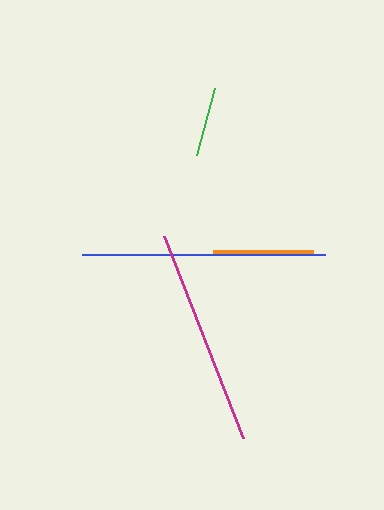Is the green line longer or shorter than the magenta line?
The magenta line is longer than the green line.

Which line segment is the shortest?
The green line is the shortest at approximately 69 pixels.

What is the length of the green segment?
The green segment is approximately 69 pixels long.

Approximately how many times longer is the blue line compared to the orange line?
The blue line is approximately 2.4 times the length of the orange line.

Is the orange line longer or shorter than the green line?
The orange line is longer than the green line.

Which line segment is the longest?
The blue line is the longest at approximately 242 pixels.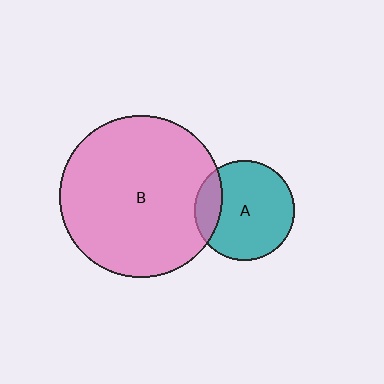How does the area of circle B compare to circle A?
Approximately 2.7 times.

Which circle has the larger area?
Circle B (pink).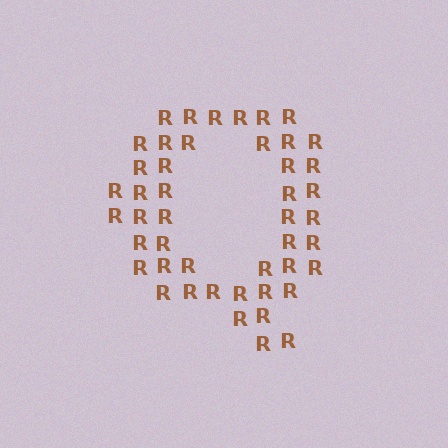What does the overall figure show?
The overall figure shows the letter Q.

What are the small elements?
The small elements are letter R's.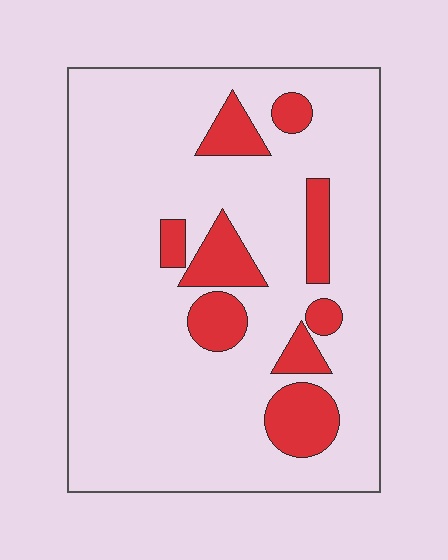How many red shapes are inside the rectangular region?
9.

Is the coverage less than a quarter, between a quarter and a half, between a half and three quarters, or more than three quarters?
Less than a quarter.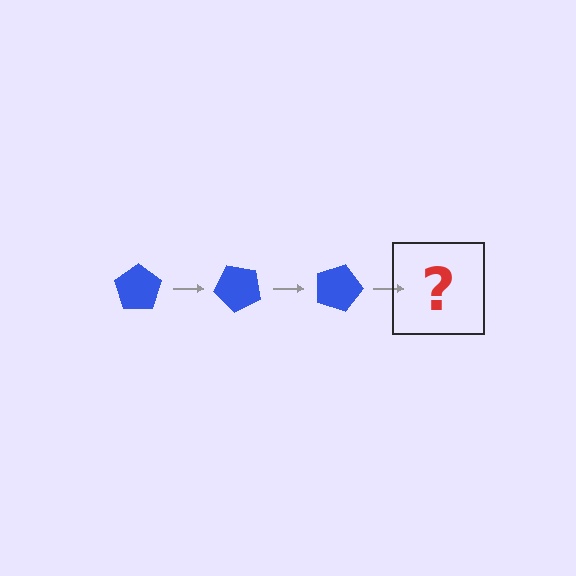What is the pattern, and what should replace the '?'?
The pattern is that the pentagon rotates 45 degrees each step. The '?' should be a blue pentagon rotated 135 degrees.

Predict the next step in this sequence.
The next step is a blue pentagon rotated 135 degrees.